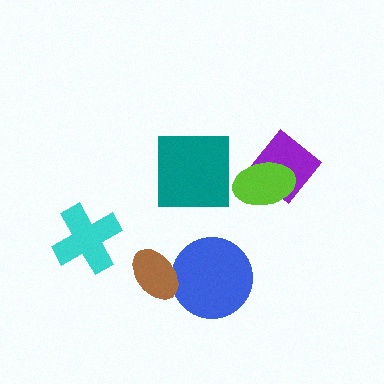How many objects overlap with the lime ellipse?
1 object overlaps with the lime ellipse.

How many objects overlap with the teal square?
0 objects overlap with the teal square.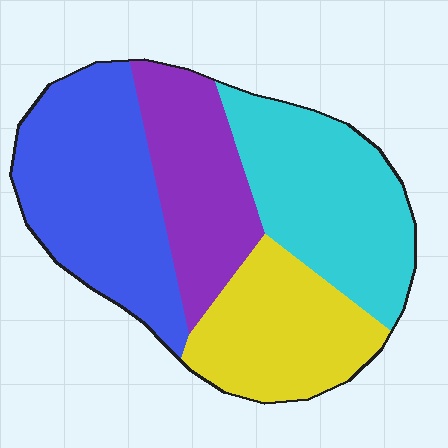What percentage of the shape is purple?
Purple takes up about one fifth (1/5) of the shape.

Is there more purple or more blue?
Blue.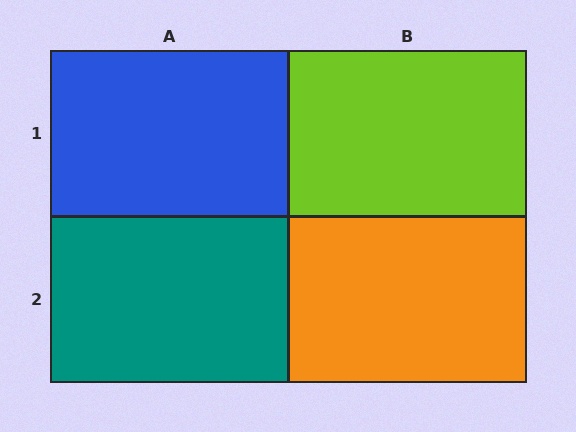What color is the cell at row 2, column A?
Teal.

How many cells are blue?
1 cell is blue.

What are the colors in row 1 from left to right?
Blue, lime.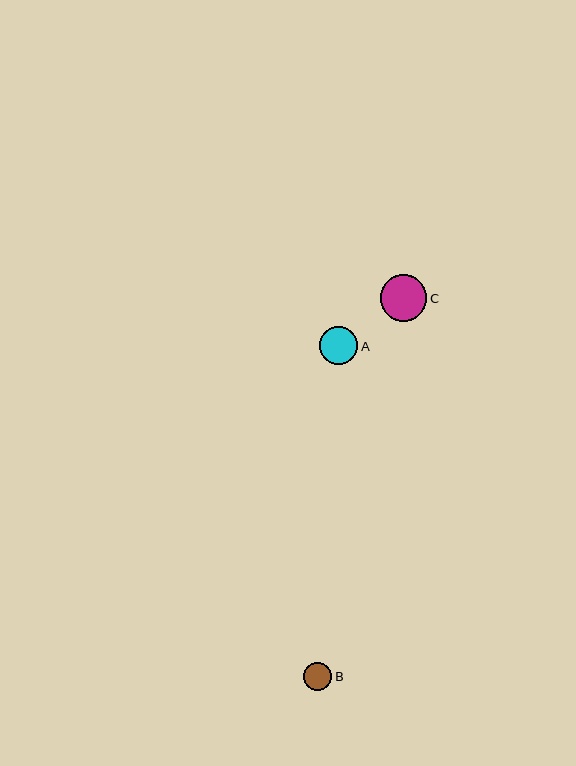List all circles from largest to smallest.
From largest to smallest: C, A, B.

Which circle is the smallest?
Circle B is the smallest with a size of approximately 28 pixels.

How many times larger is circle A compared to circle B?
Circle A is approximately 1.4 times the size of circle B.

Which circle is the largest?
Circle C is the largest with a size of approximately 46 pixels.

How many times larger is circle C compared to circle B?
Circle C is approximately 1.7 times the size of circle B.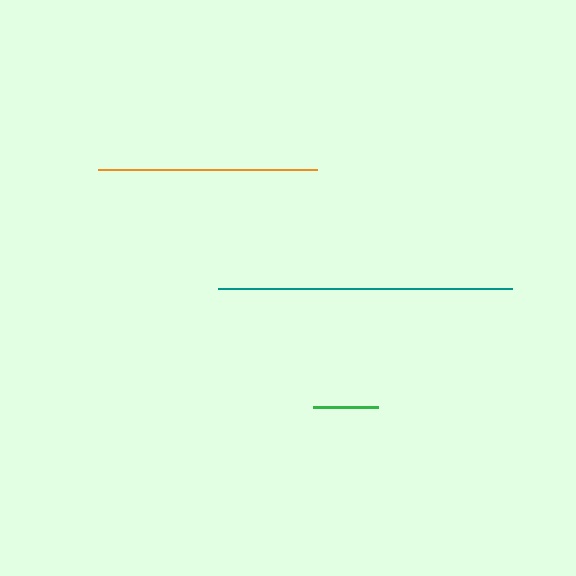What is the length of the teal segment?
The teal segment is approximately 294 pixels long.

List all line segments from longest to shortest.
From longest to shortest: teal, orange, green.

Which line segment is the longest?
The teal line is the longest at approximately 294 pixels.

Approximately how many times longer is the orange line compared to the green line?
The orange line is approximately 3.4 times the length of the green line.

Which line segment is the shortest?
The green line is the shortest at approximately 65 pixels.